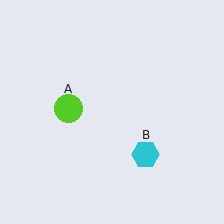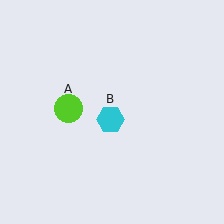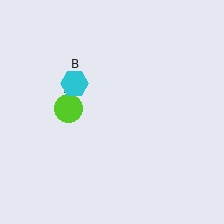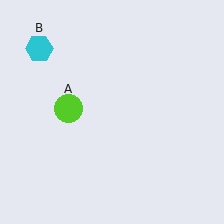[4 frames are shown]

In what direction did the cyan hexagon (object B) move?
The cyan hexagon (object B) moved up and to the left.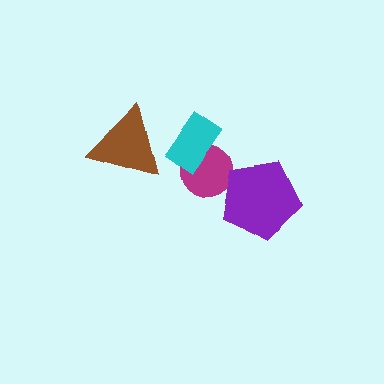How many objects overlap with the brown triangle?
0 objects overlap with the brown triangle.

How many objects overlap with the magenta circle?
2 objects overlap with the magenta circle.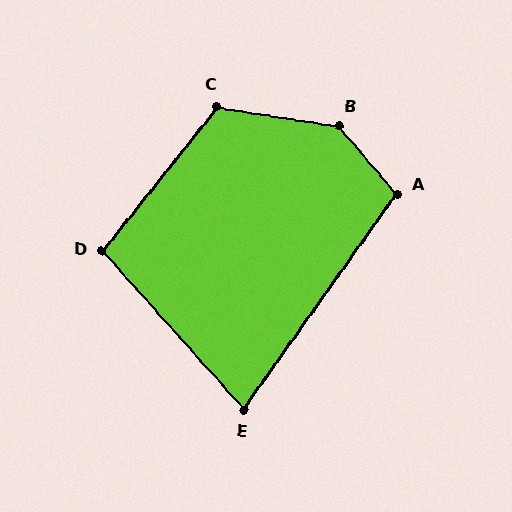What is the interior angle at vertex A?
Approximately 104 degrees (obtuse).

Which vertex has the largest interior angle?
B, at approximately 139 degrees.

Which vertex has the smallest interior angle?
E, at approximately 77 degrees.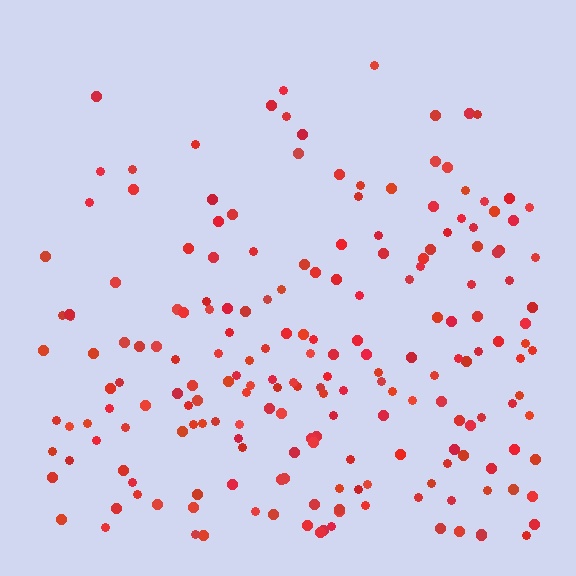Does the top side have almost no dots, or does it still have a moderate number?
Still a moderate number, just noticeably fewer than the bottom.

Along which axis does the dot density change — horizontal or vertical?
Vertical.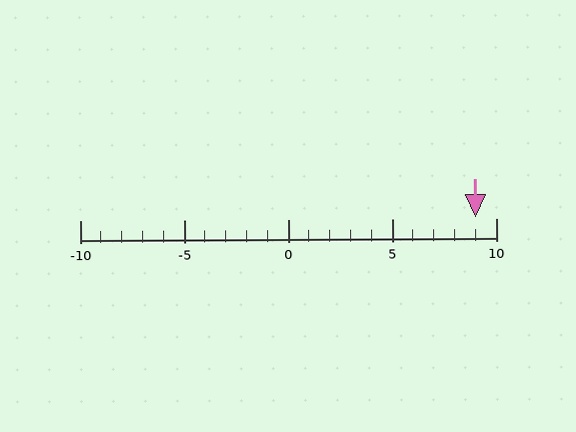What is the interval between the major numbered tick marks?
The major tick marks are spaced 5 units apart.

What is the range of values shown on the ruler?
The ruler shows values from -10 to 10.